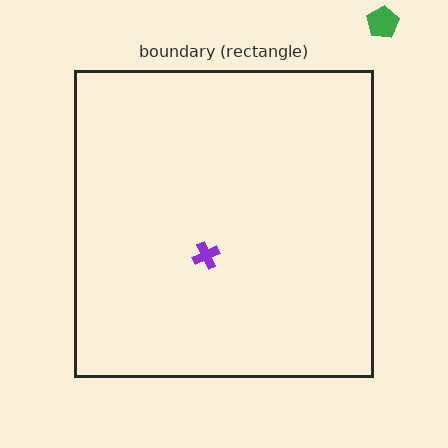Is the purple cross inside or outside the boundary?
Inside.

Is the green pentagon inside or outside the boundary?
Outside.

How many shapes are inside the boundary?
1 inside, 1 outside.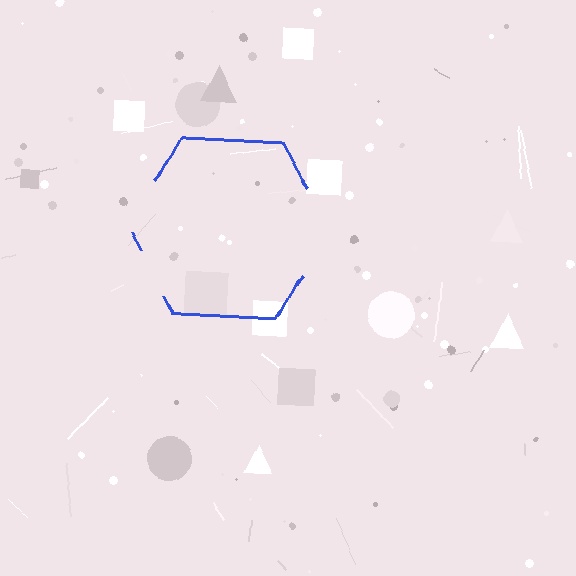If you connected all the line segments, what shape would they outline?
They would outline a hexagon.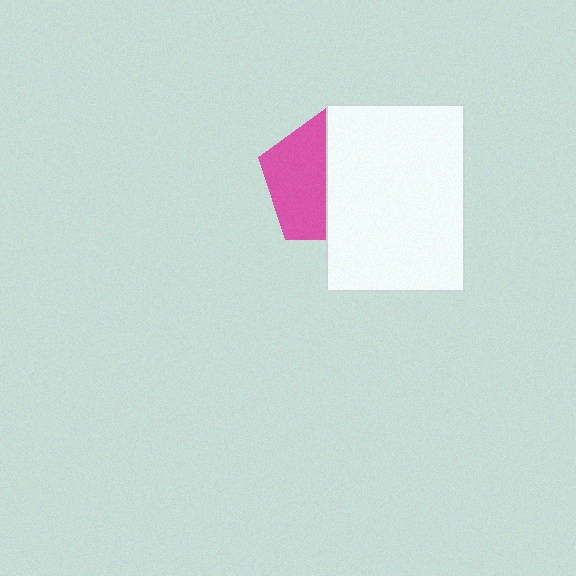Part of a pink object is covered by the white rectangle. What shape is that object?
It is a pentagon.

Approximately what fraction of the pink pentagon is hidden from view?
Roughly 53% of the pink pentagon is hidden behind the white rectangle.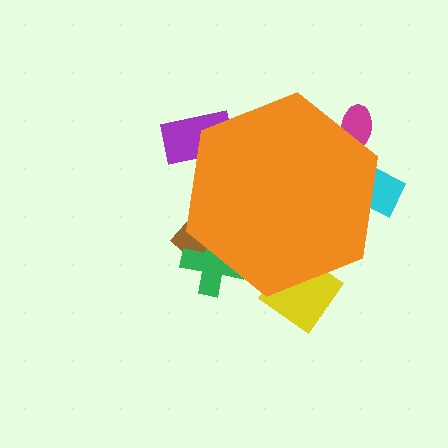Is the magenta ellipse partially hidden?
Yes, the magenta ellipse is partially hidden behind the orange hexagon.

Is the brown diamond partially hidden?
Yes, the brown diamond is partially hidden behind the orange hexagon.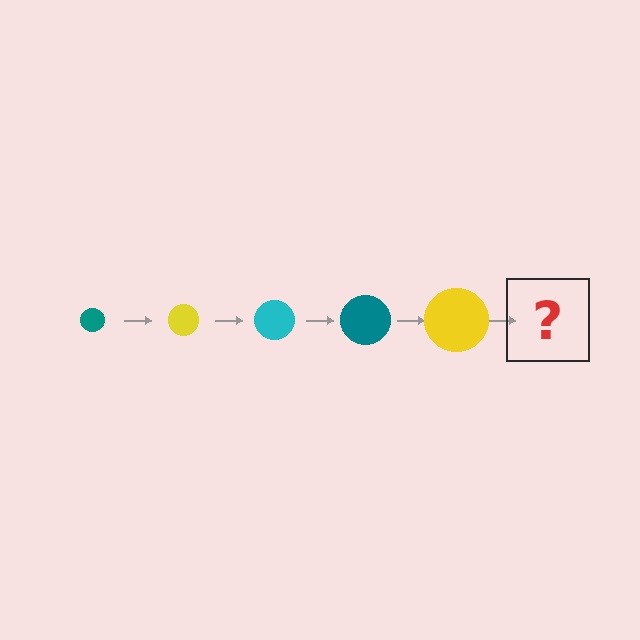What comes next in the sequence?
The next element should be a cyan circle, larger than the previous one.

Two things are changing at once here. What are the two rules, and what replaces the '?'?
The two rules are that the circle grows larger each step and the color cycles through teal, yellow, and cyan. The '?' should be a cyan circle, larger than the previous one.